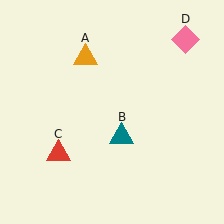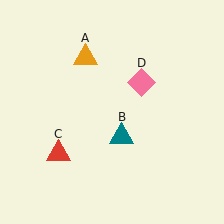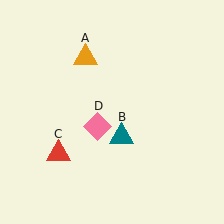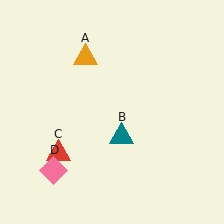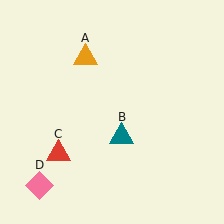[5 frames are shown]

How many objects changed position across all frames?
1 object changed position: pink diamond (object D).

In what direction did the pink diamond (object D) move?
The pink diamond (object D) moved down and to the left.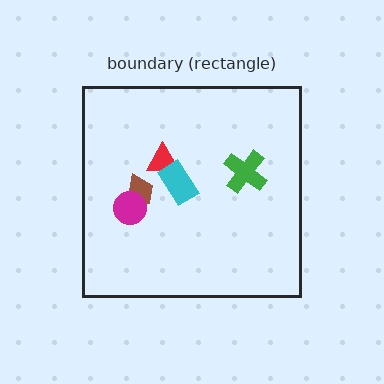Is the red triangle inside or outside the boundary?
Inside.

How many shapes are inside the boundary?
5 inside, 0 outside.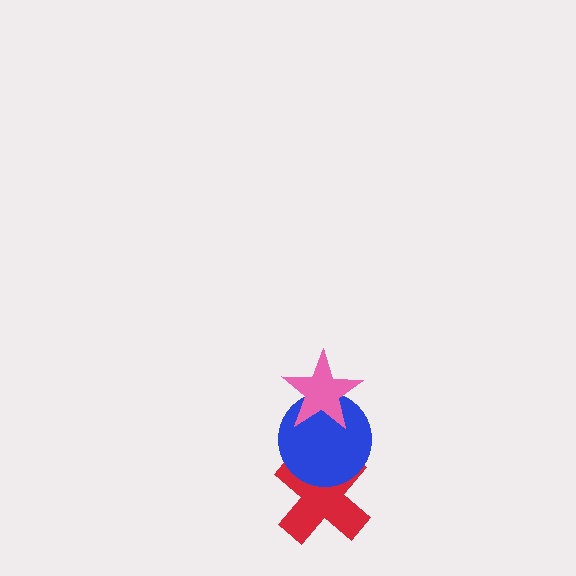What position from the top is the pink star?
The pink star is 1st from the top.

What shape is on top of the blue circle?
The pink star is on top of the blue circle.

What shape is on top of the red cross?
The blue circle is on top of the red cross.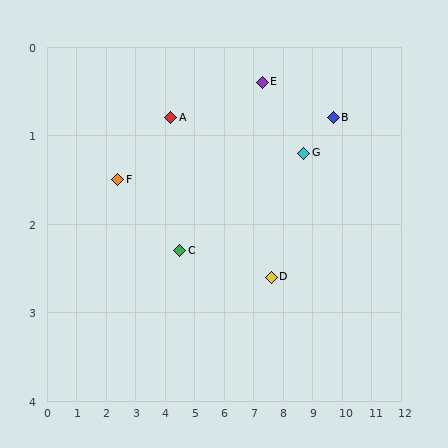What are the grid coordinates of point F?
Point F is at approximately (2.4, 1.5).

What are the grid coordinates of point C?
Point C is at approximately (4.5, 2.3).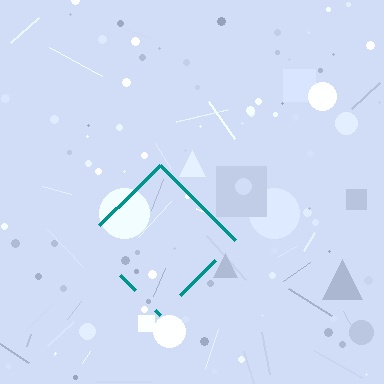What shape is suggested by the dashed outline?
The dashed outline suggests a diamond.